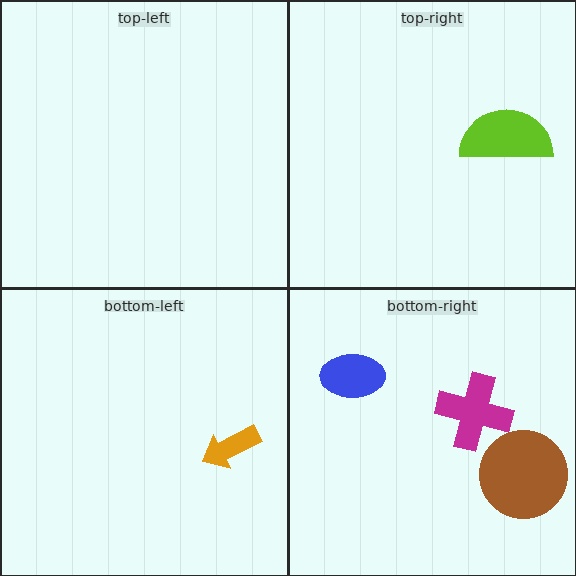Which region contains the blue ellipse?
The bottom-right region.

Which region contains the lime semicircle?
The top-right region.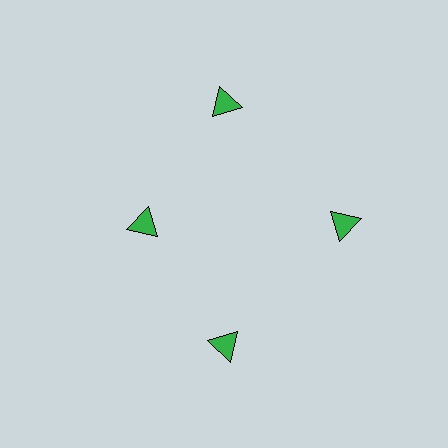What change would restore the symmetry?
The symmetry would be restored by moving it outward, back onto the ring so that all 4 triangles sit at equal angles and equal distance from the center.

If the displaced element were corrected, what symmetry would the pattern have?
It would have 4-fold rotational symmetry — the pattern would map onto itself every 90 degrees.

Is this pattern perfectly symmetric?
No. The 4 green triangles are arranged in a ring, but one element near the 9 o'clock position is pulled inward toward the center, breaking the 4-fold rotational symmetry.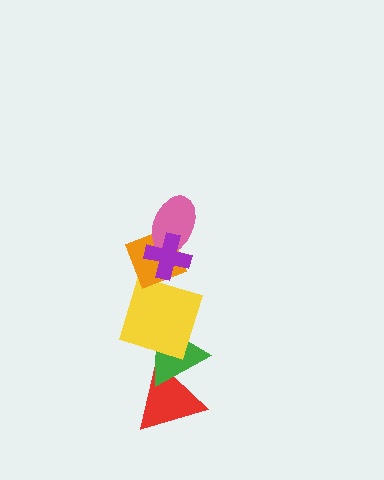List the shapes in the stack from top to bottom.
From top to bottom: the purple cross, the pink ellipse, the orange diamond, the yellow square, the green triangle, the red triangle.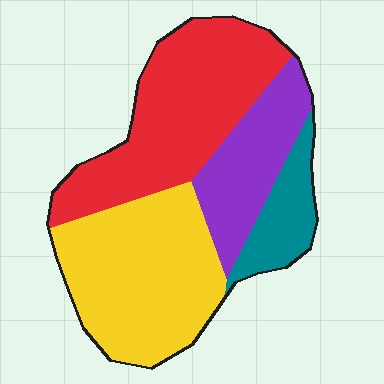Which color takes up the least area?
Teal, at roughly 10%.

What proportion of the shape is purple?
Purple covers around 20% of the shape.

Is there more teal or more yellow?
Yellow.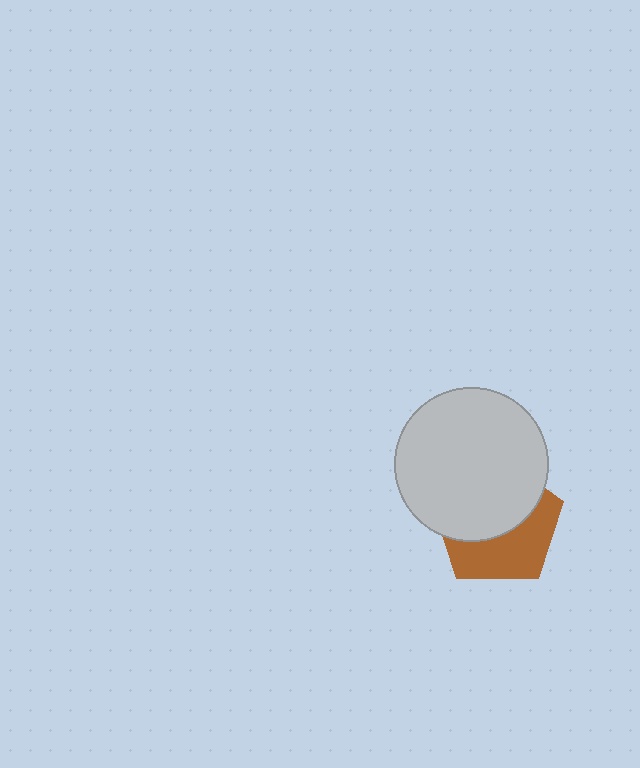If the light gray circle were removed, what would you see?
You would see the complete brown pentagon.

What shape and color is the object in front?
The object in front is a light gray circle.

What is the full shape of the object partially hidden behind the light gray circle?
The partially hidden object is a brown pentagon.